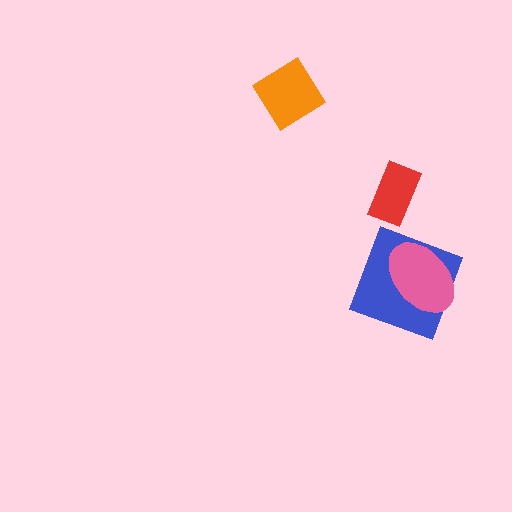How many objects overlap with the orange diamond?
0 objects overlap with the orange diamond.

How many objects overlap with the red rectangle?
0 objects overlap with the red rectangle.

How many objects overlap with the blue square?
1 object overlaps with the blue square.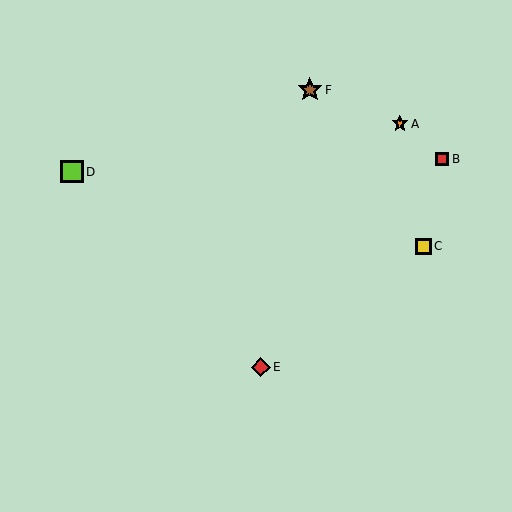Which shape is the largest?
The brown star (labeled F) is the largest.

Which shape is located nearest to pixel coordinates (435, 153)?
The red square (labeled B) at (442, 159) is nearest to that location.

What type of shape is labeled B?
Shape B is a red square.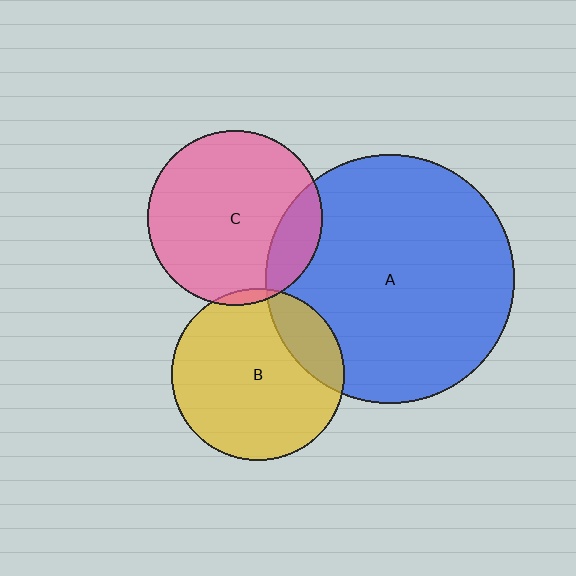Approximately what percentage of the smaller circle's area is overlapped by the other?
Approximately 5%.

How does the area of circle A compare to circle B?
Approximately 2.1 times.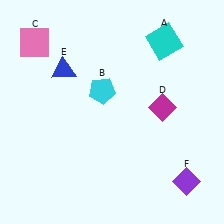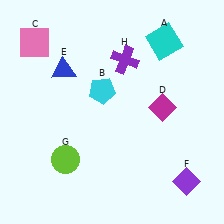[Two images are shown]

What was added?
A lime circle (G), a purple cross (H) were added in Image 2.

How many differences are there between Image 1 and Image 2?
There are 2 differences between the two images.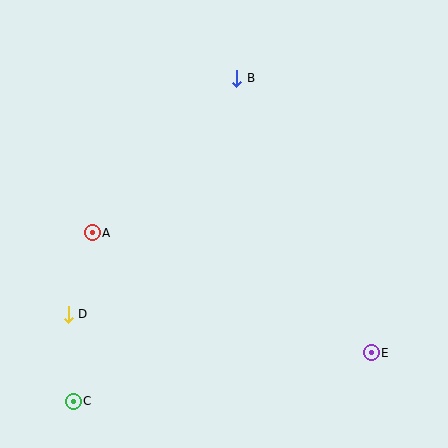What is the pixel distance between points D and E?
The distance between D and E is 305 pixels.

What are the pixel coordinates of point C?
Point C is at (73, 401).